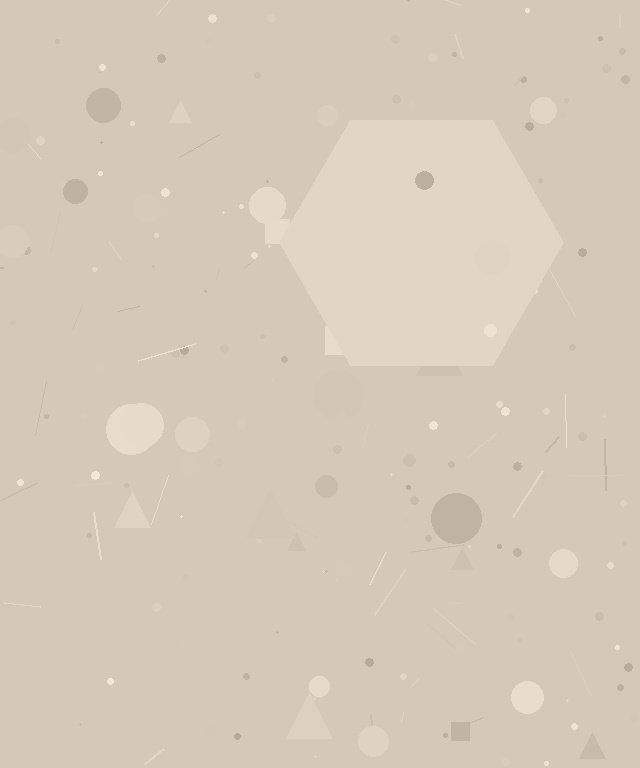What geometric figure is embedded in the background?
A hexagon is embedded in the background.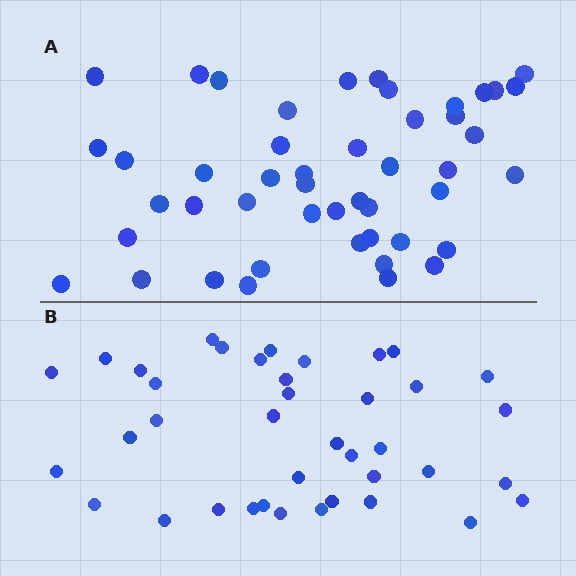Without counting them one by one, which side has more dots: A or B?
Region A (the top region) has more dots.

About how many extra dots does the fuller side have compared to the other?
Region A has roughly 8 or so more dots than region B.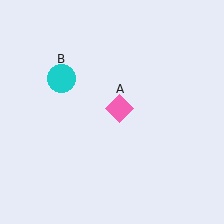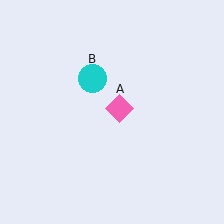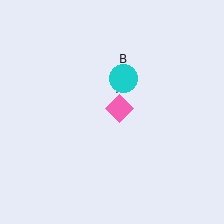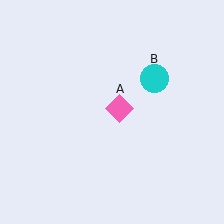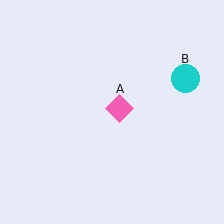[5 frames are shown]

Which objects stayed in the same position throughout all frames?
Pink diamond (object A) remained stationary.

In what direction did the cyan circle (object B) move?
The cyan circle (object B) moved right.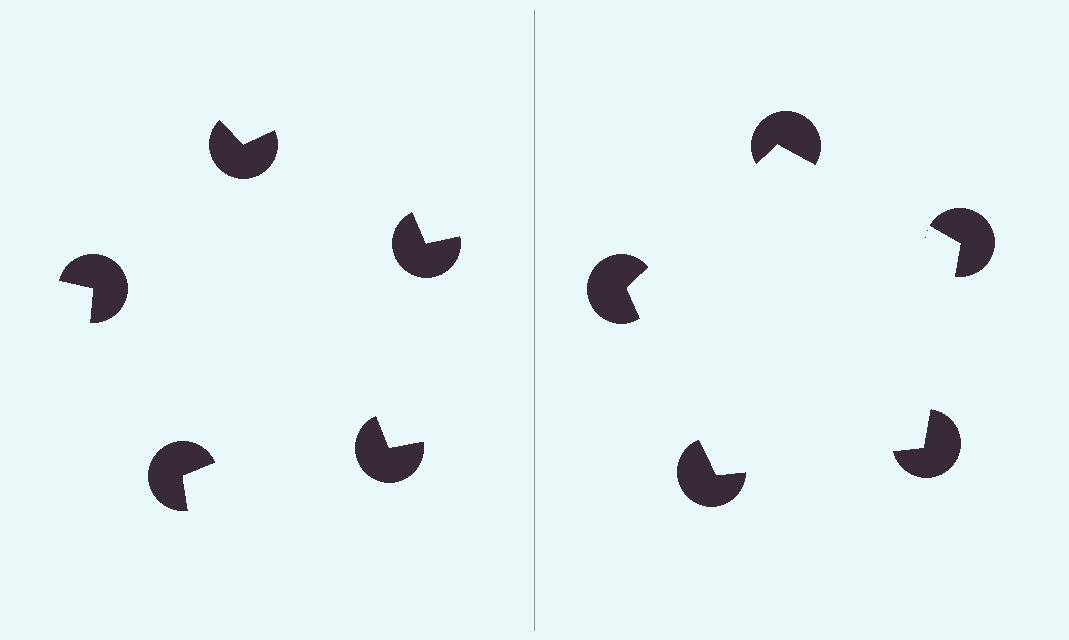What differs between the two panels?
The pac-man discs are positioned identically on both sides; only the wedge orientations differ. On the right they align to a pentagon; on the left they are misaligned.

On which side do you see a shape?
An illusory pentagon appears on the right side. On the left side the wedge cuts are rotated, so no coherent shape forms.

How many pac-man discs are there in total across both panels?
10 — 5 on each side.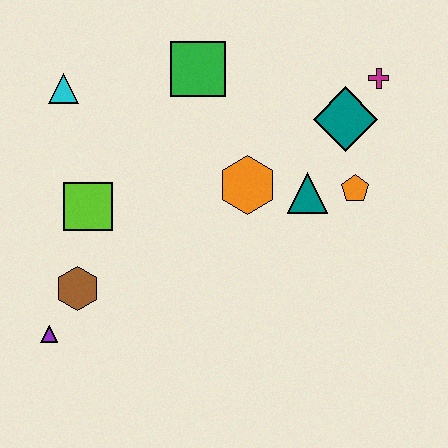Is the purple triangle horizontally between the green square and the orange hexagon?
No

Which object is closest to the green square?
The orange hexagon is closest to the green square.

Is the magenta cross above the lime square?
Yes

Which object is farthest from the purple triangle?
The magenta cross is farthest from the purple triangle.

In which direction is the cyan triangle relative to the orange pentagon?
The cyan triangle is to the left of the orange pentagon.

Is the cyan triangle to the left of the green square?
Yes